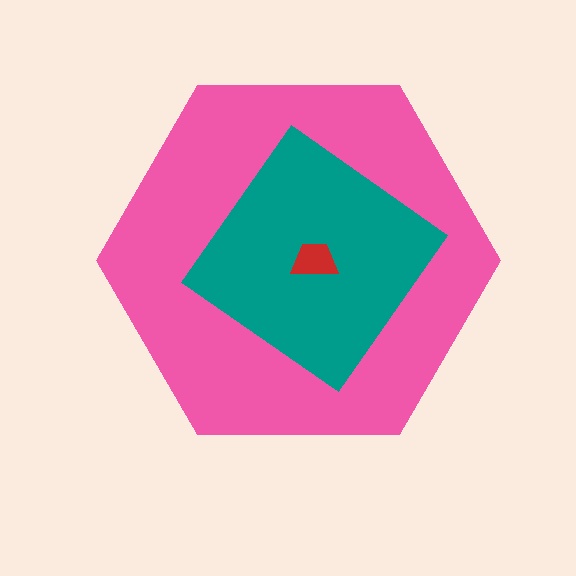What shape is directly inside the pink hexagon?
The teal diamond.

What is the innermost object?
The red trapezoid.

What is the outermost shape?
The pink hexagon.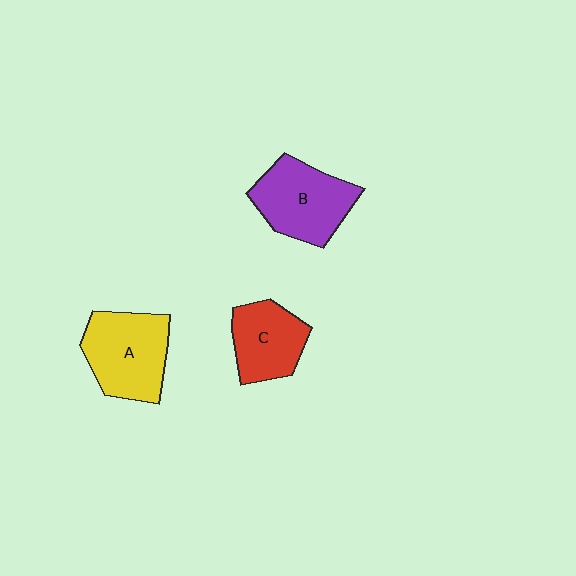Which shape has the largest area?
Shape A (yellow).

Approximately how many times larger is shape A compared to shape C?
Approximately 1.3 times.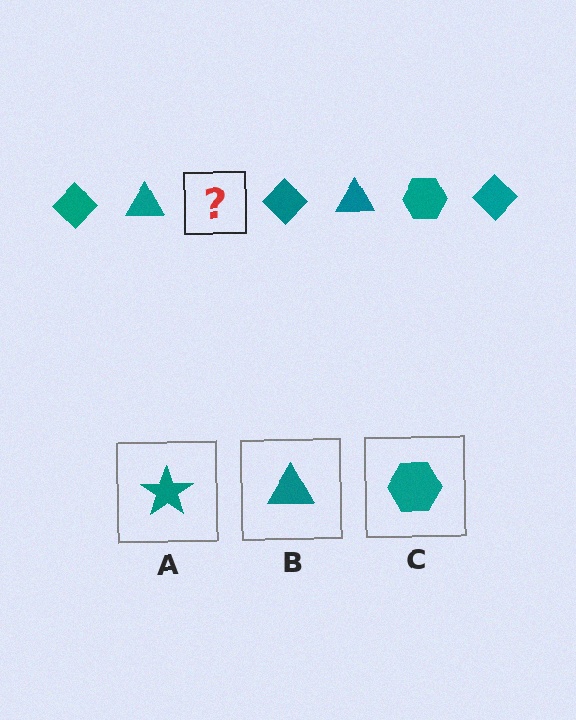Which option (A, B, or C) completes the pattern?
C.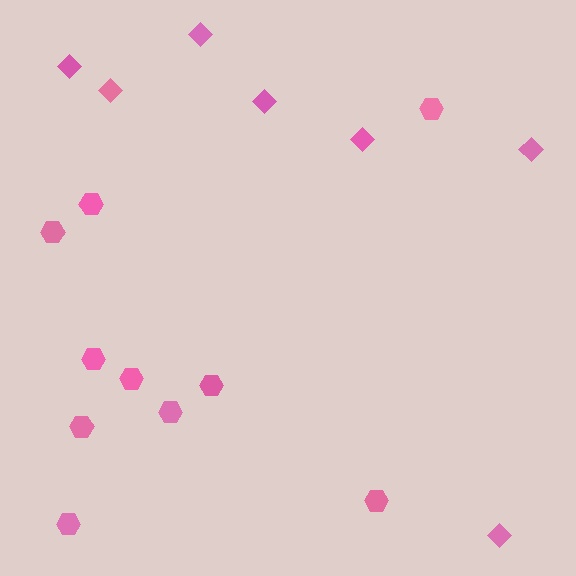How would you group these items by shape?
There are 2 groups: one group of diamonds (7) and one group of hexagons (10).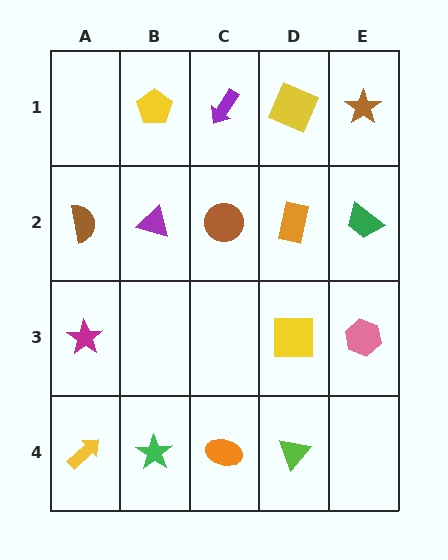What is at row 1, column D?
A yellow square.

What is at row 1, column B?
A yellow pentagon.